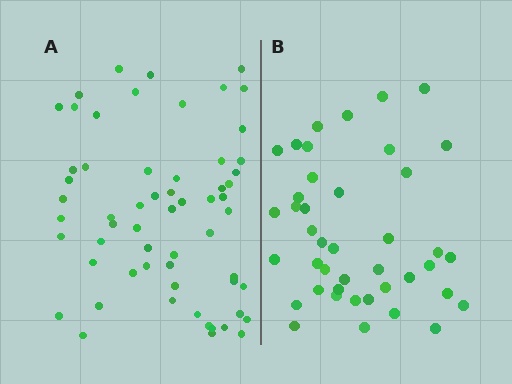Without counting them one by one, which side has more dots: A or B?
Region A (the left region) has more dots.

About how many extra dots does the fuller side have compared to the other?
Region A has approximately 20 more dots than region B.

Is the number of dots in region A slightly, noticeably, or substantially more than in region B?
Region A has noticeably more, but not dramatically so. The ratio is roughly 1.4 to 1.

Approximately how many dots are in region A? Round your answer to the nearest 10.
About 60 dots.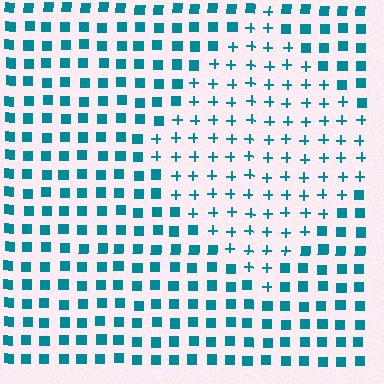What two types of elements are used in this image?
The image uses plus signs inside the diamond region and squares outside it.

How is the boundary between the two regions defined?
The boundary is defined by a change in element shape: plus signs inside vs. squares outside. All elements share the same color and spacing.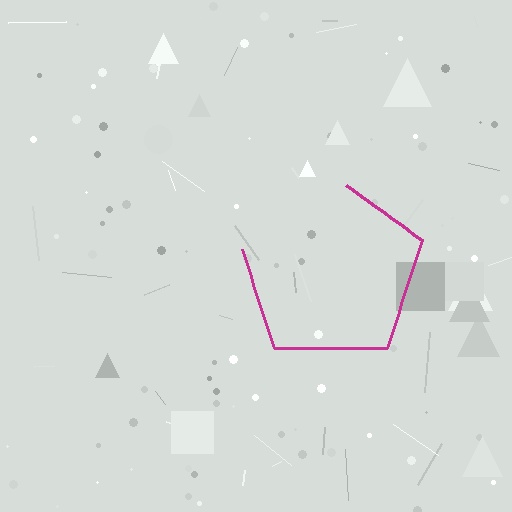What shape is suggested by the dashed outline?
The dashed outline suggests a pentagon.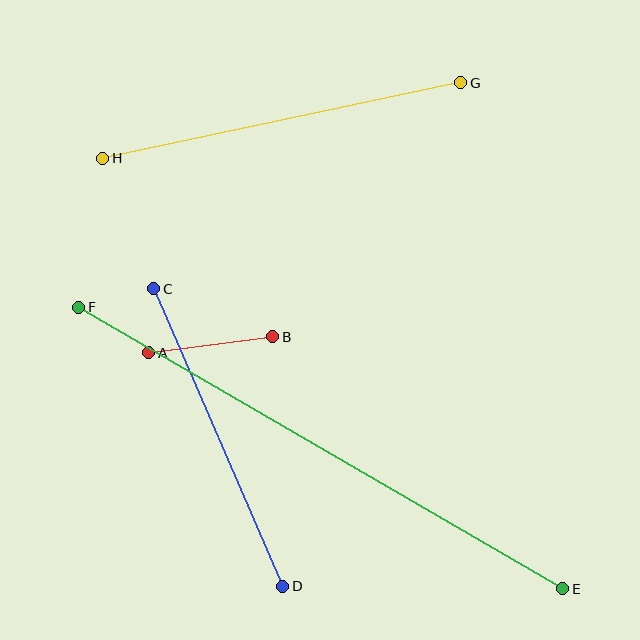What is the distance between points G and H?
The distance is approximately 366 pixels.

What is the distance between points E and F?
The distance is approximately 560 pixels.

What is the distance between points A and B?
The distance is approximately 125 pixels.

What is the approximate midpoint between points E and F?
The midpoint is at approximately (321, 448) pixels.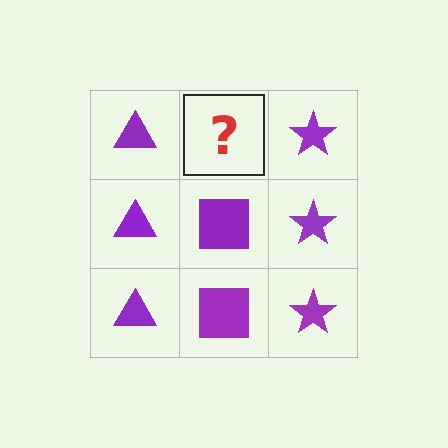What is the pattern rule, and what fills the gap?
The rule is that each column has a consistent shape. The gap should be filled with a purple square.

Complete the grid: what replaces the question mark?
The question mark should be replaced with a purple square.